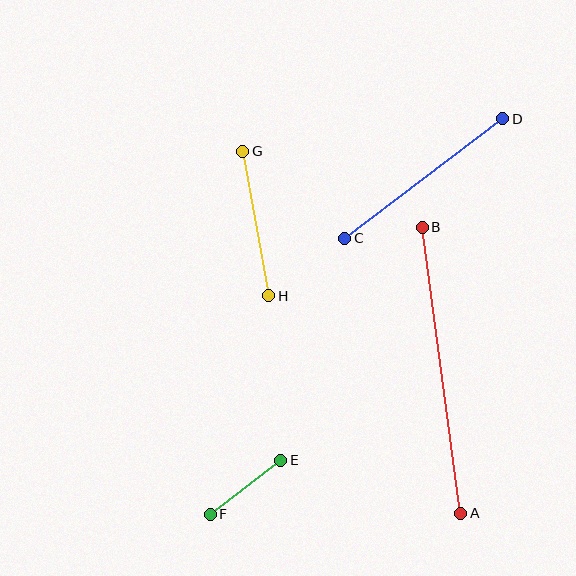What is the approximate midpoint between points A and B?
The midpoint is at approximately (442, 370) pixels.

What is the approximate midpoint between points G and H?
The midpoint is at approximately (256, 224) pixels.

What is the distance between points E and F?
The distance is approximately 89 pixels.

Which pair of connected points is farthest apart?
Points A and B are farthest apart.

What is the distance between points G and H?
The distance is approximately 147 pixels.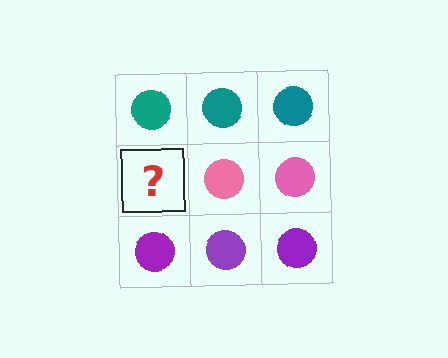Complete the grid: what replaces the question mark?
The question mark should be replaced with a pink circle.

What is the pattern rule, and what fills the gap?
The rule is that each row has a consistent color. The gap should be filled with a pink circle.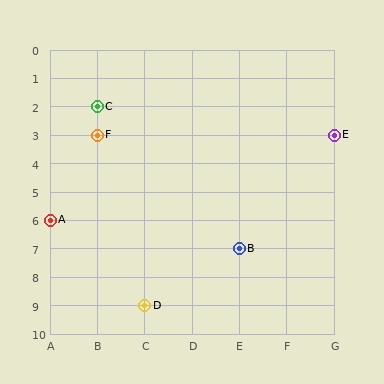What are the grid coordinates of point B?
Point B is at grid coordinates (E, 7).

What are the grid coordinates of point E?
Point E is at grid coordinates (G, 3).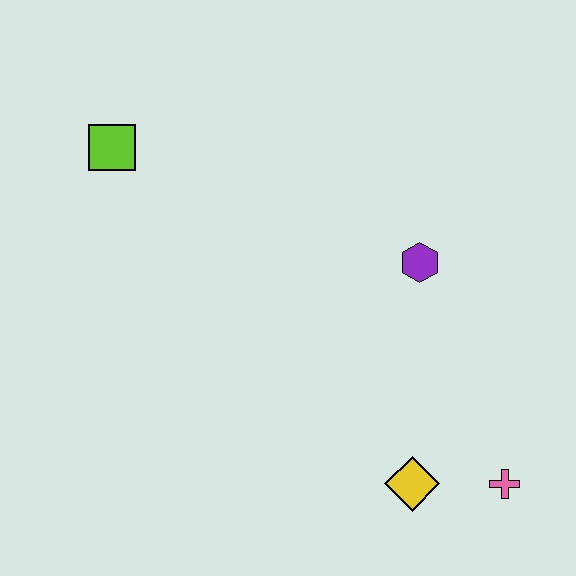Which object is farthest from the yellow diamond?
The lime square is farthest from the yellow diamond.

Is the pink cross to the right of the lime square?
Yes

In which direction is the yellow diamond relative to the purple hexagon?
The yellow diamond is below the purple hexagon.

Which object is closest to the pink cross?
The yellow diamond is closest to the pink cross.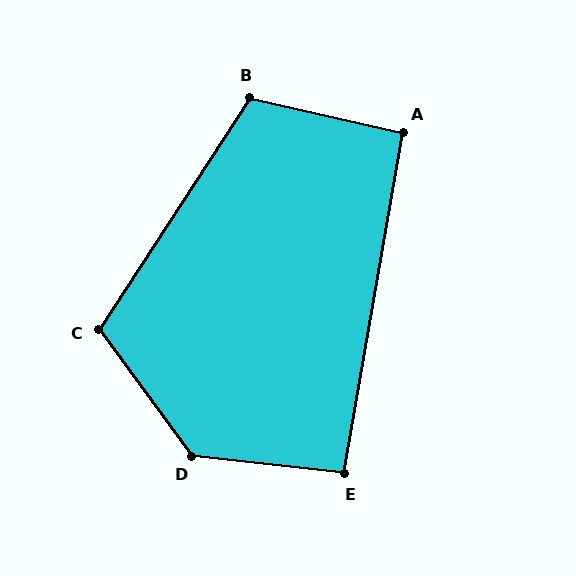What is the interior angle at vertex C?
Approximately 111 degrees (obtuse).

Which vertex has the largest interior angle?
D, at approximately 133 degrees.